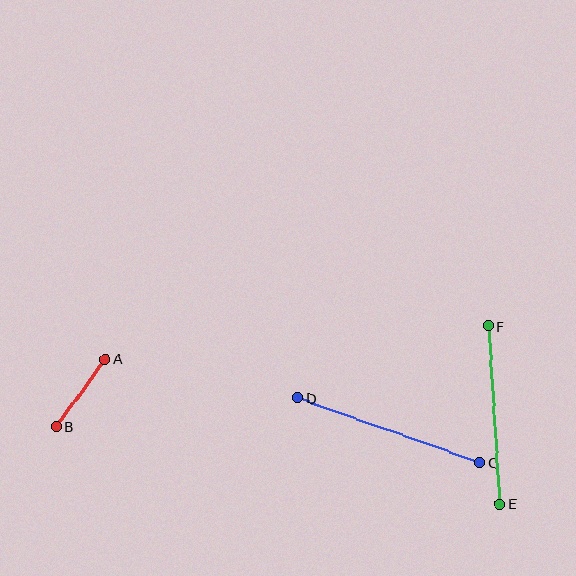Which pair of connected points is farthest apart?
Points C and D are farthest apart.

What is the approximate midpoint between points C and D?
The midpoint is at approximately (389, 430) pixels.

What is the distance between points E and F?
The distance is approximately 178 pixels.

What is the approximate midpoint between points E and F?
The midpoint is at approximately (494, 415) pixels.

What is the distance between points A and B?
The distance is approximately 84 pixels.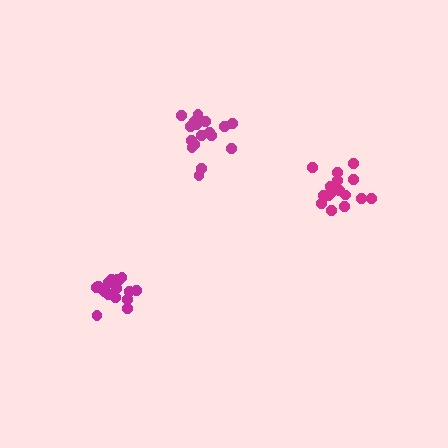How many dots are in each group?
Group 1: 17 dots, Group 2: 17 dots, Group 3: 16 dots (50 total).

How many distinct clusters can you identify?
There are 3 distinct clusters.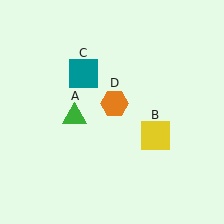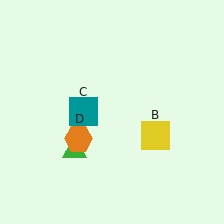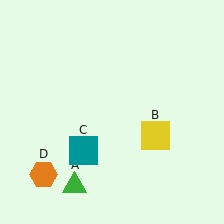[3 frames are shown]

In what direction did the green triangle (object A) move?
The green triangle (object A) moved down.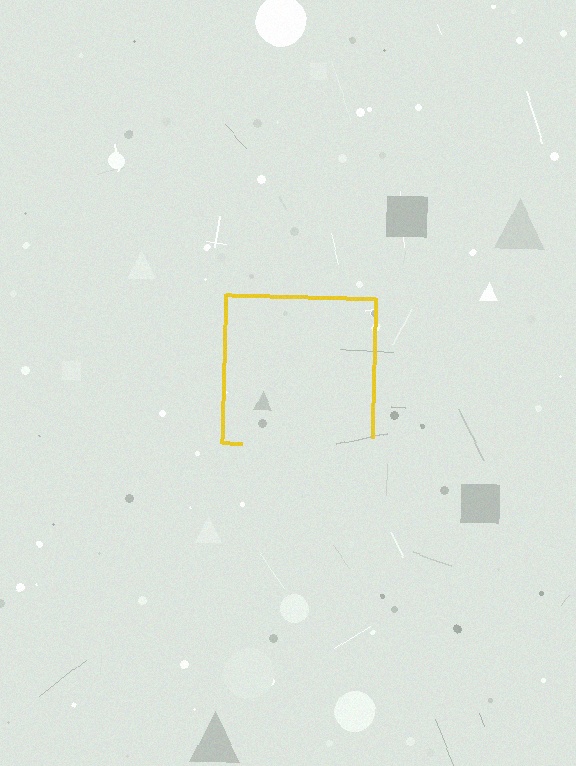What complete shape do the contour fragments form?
The contour fragments form a square.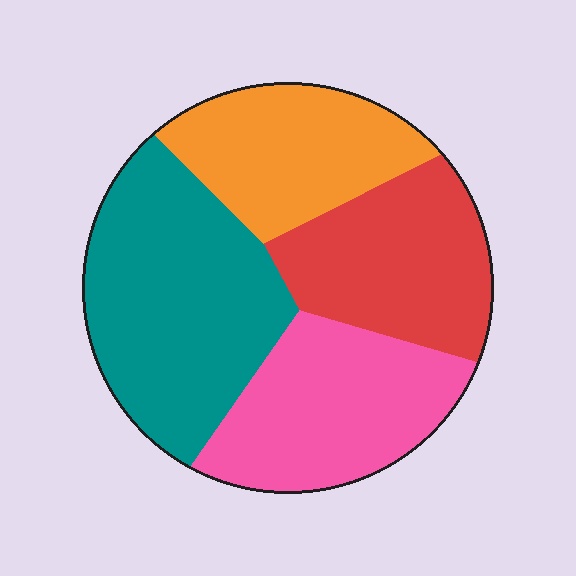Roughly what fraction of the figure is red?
Red covers roughly 20% of the figure.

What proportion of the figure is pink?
Pink takes up about one quarter (1/4) of the figure.